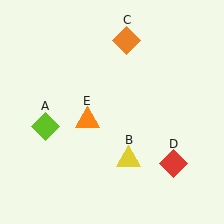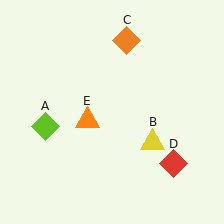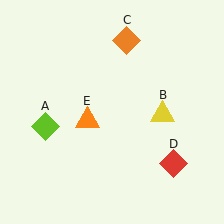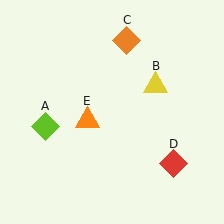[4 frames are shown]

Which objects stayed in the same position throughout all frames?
Lime diamond (object A) and orange diamond (object C) and red diamond (object D) and orange triangle (object E) remained stationary.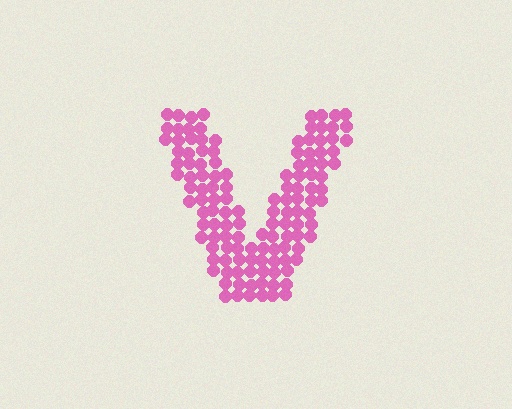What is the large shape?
The large shape is the letter V.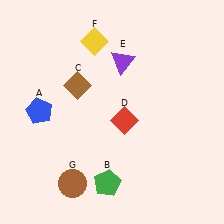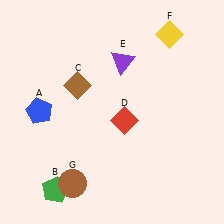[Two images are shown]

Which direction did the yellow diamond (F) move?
The yellow diamond (F) moved right.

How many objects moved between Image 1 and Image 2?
2 objects moved between the two images.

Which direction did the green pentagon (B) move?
The green pentagon (B) moved left.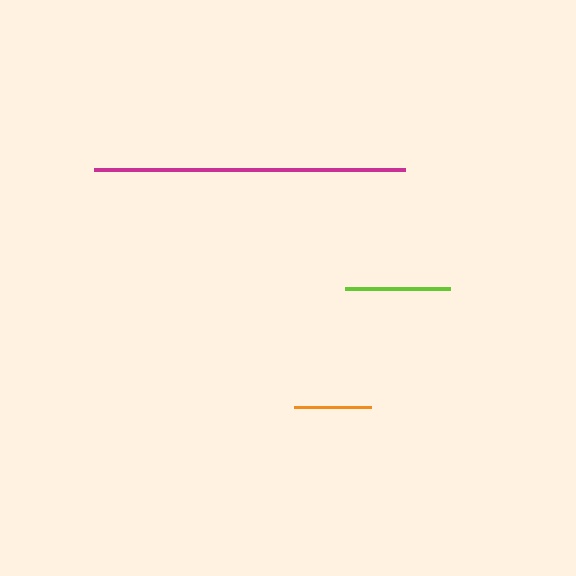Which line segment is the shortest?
The orange line is the shortest at approximately 77 pixels.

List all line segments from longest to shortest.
From longest to shortest: magenta, lime, orange.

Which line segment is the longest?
The magenta line is the longest at approximately 312 pixels.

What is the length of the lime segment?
The lime segment is approximately 105 pixels long.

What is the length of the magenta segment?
The magenta segment is approximately 312 pixels long.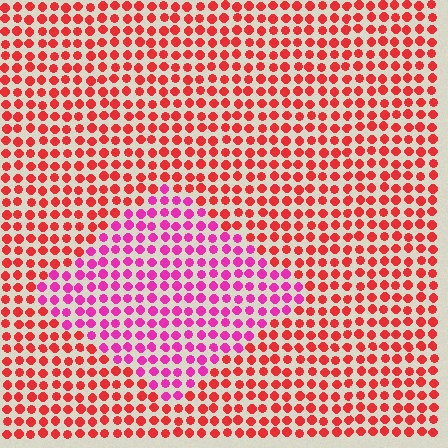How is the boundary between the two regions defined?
The boundary is defined purely by a slight shift in hue (about 41 degrees). Spacing, size, and orientation are identical on both sides.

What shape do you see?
I see a diamond.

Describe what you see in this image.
The image is filled with small red elements in a uniform arrangement. A diamond-shaped region is visible where the elements are tinted to a slightly different hue, forming a subtle color boundary.